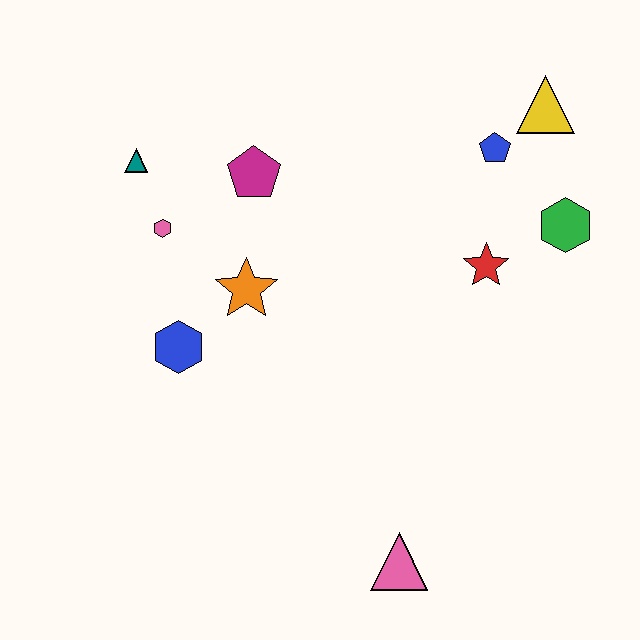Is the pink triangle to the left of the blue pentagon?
Yes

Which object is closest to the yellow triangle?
The blue pentagon is closest to the yellow triangle.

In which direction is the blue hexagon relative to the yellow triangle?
The blue hexagon is to the left of the yellow triangle.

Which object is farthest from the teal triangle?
The pink triangle is farthest from the teal triangle.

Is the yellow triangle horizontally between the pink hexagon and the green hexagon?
Yes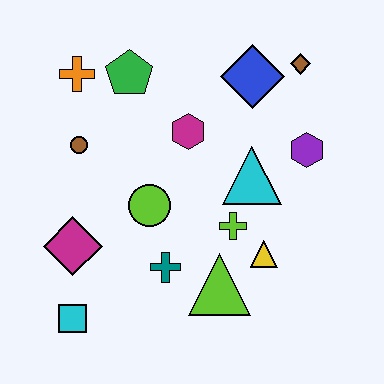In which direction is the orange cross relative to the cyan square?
The orange cross is above the cyan square.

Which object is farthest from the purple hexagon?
The cyan square is farthest from the purple hexagon.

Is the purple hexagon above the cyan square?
Yes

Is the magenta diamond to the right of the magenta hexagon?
No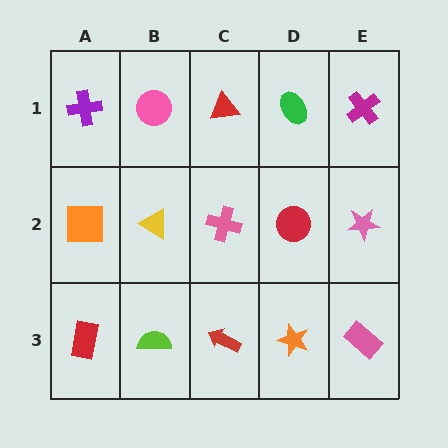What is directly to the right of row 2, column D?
A pink star.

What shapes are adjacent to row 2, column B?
A pink circle (row 1, column B), a lime semicircle (row 3, column B), an orange square (row 2, column A), a pink cross (row 2, column C).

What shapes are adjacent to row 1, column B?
A yellow triangle (row 2, column B), a purple cross (row 1, column A), a red triangle (row 1, column C).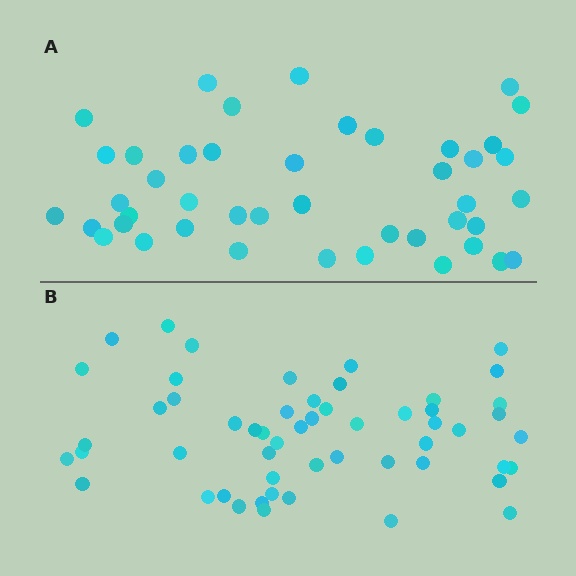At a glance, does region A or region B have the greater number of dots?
Region B (the bottom region) has more dots.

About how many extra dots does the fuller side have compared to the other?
Region B has roughly 10 or so more dots than region A.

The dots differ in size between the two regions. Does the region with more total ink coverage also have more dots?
No. Region A has more total ink coverage because its dots are larger, but region B actually contains more individual dots. Total area can be misleading — the number of items is what matters here.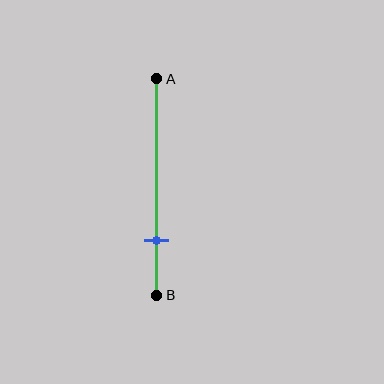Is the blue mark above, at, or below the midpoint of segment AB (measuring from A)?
The blue mark is below the midpoint of segment AB.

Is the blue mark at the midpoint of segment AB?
No, the mark is at about 75% from A, not at the 50% midpoint.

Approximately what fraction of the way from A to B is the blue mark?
The blue mark is approximately 75% of the way from A to B.